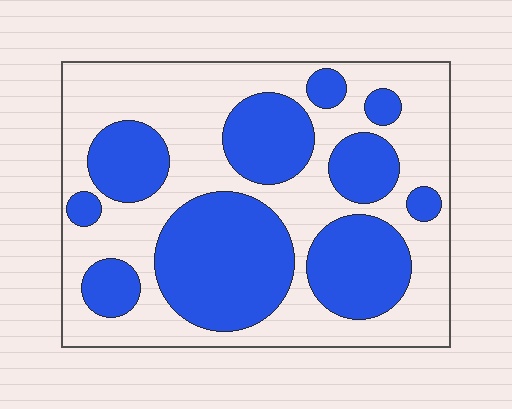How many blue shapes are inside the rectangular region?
10.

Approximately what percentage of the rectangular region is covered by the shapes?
Approximately 45%.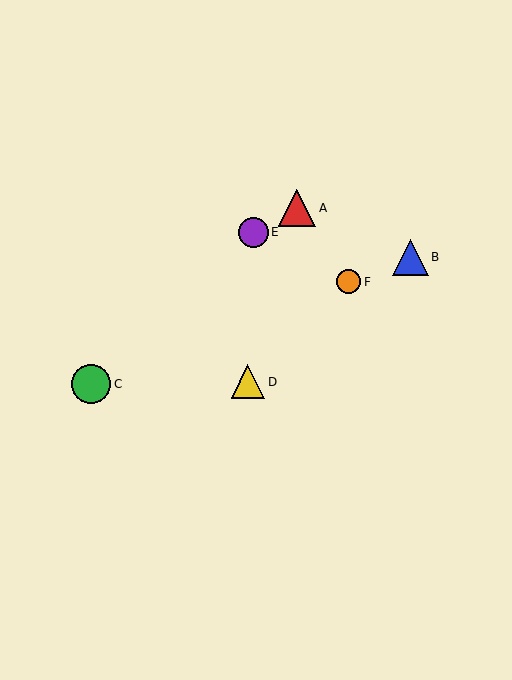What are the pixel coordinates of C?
Object C is at (91, 384).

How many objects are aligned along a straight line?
3 objects (B, C, F) are aligned along a straight line.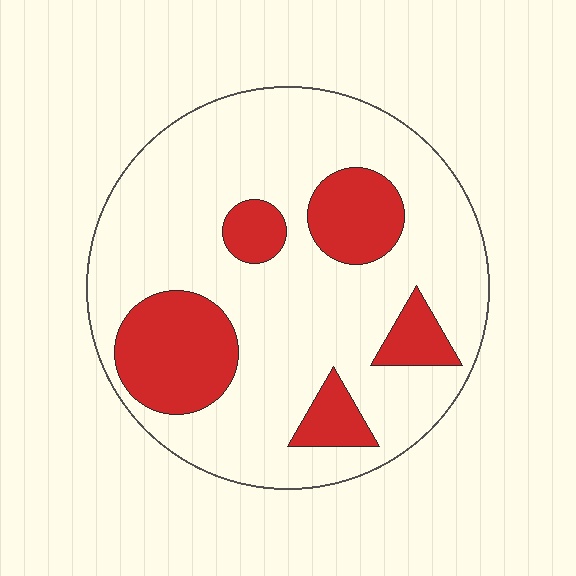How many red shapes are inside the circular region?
5.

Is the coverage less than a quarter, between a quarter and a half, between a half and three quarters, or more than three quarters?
Less than a quarter.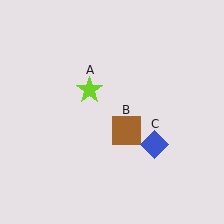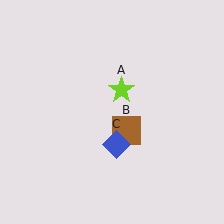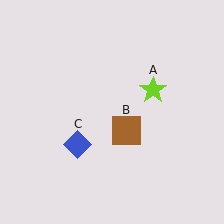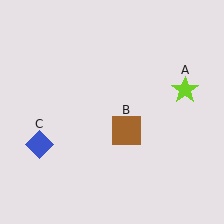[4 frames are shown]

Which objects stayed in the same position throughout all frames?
Brown square (object B) remained stationary.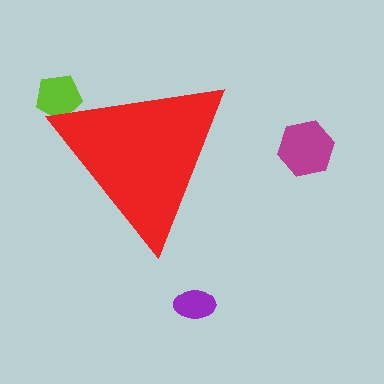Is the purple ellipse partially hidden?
No, the purple ellipse is fully visible.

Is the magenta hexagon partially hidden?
No, the magenta hexagon is fully visible.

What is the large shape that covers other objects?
A red triangle.